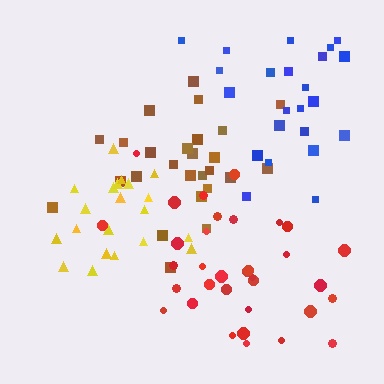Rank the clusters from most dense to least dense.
yellow, red, brown, blue.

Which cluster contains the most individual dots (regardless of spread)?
Red (34).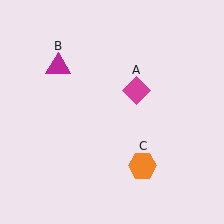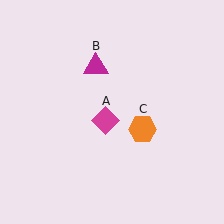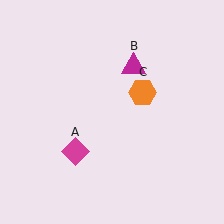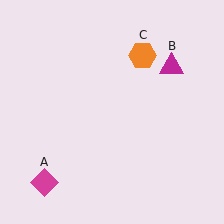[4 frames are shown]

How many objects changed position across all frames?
3 objects changed position: magenta diamond (object A), magenta triangle (object B), orange hexagon (object C).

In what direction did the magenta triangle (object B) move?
The magenta triangle (object B) moved right.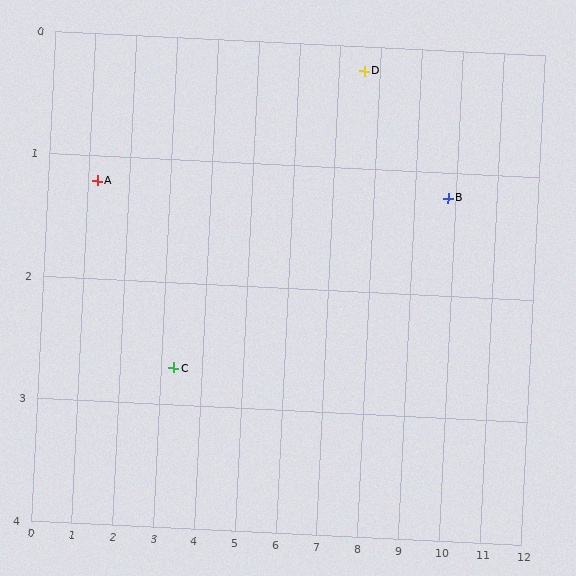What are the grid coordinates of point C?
Point C is at approximately (3.3, 2.7).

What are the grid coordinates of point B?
Point B is at approximately (9.8, 1.2).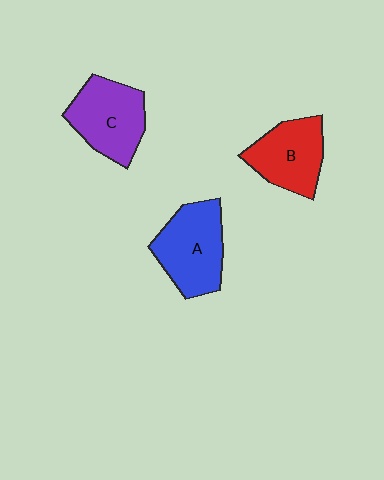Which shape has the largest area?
Shape A (blue).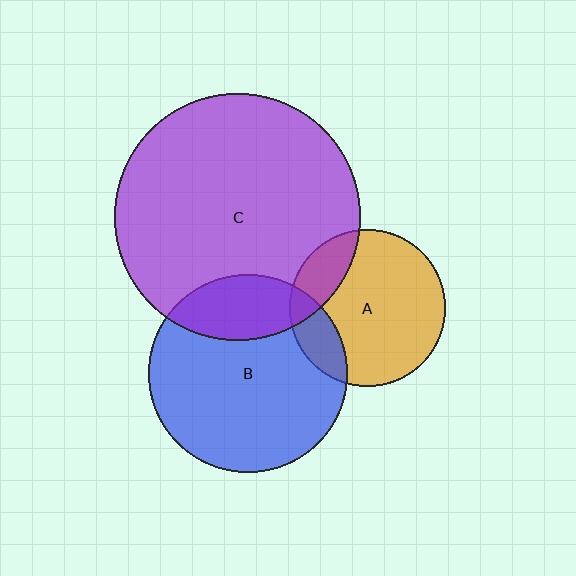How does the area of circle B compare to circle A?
Approximately 1.6 times.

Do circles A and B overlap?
Yes.